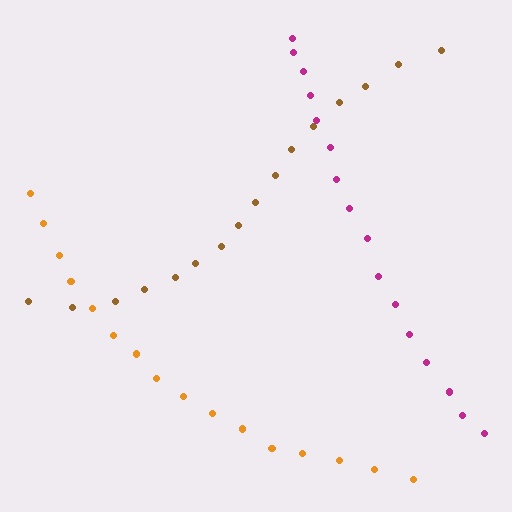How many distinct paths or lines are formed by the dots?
There are 3 distinct paths.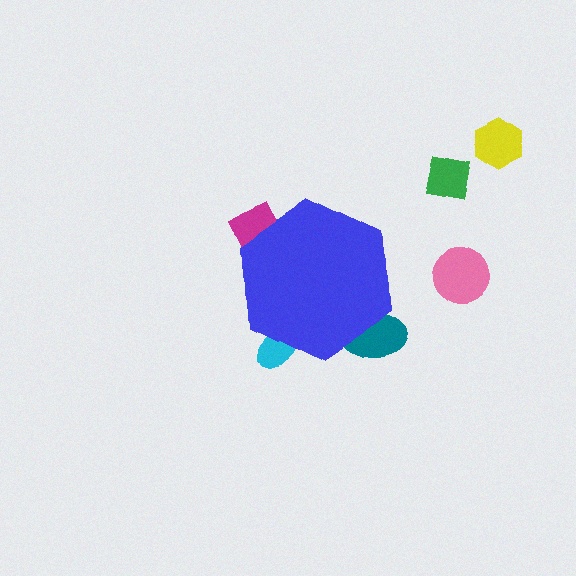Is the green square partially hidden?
No, the green square is fully visible.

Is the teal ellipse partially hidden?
Yes, the teal ellipse is partially hidden behind the blue hexagon.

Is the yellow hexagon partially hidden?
No, the yellow hexagon is fully visible.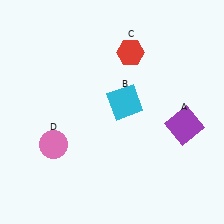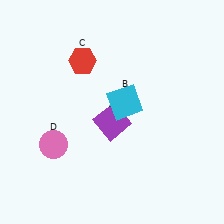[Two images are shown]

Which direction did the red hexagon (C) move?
The red hexagon (C) moved left.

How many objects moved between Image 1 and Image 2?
2 objects moved between the two images.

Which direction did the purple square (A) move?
The purple square (A) moved left.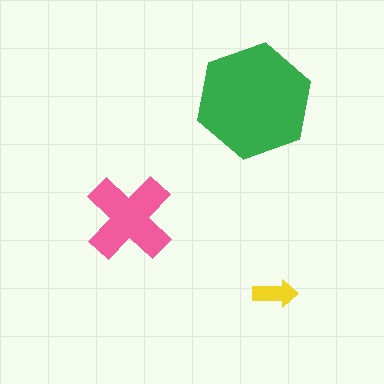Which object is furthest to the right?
The yellow arrow is rightmost.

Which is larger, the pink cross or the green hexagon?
The green hexagon.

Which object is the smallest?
The yellow arrow.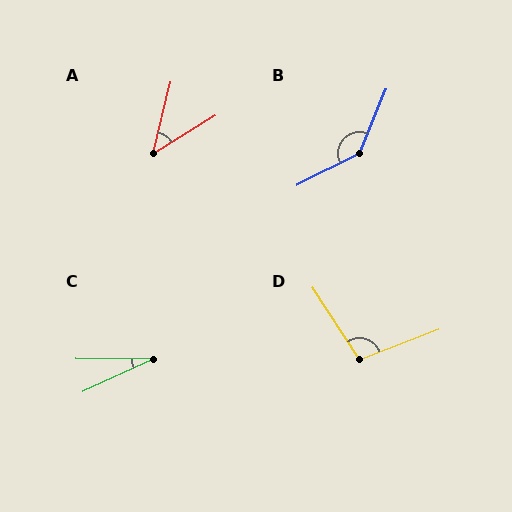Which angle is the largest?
B, at approximately 138 degrees.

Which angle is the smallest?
C, at approximately 25 degrees.